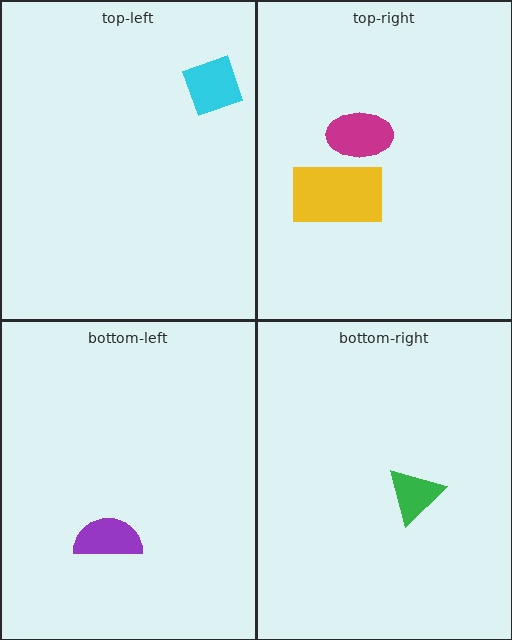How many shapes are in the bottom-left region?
1.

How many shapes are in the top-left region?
1.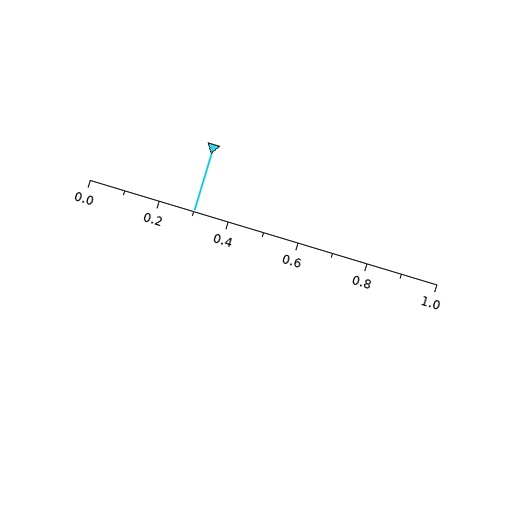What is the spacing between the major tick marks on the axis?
The major ticks are spaced 0.2 apart.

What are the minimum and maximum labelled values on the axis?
The axis runs from 0.0 to 1.0.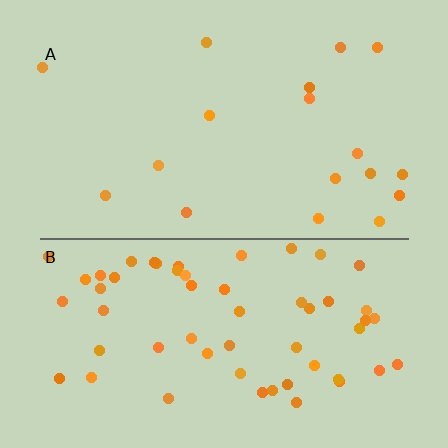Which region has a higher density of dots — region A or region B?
B (the bottom).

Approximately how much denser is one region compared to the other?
Approximately 3.2× — region B over region A.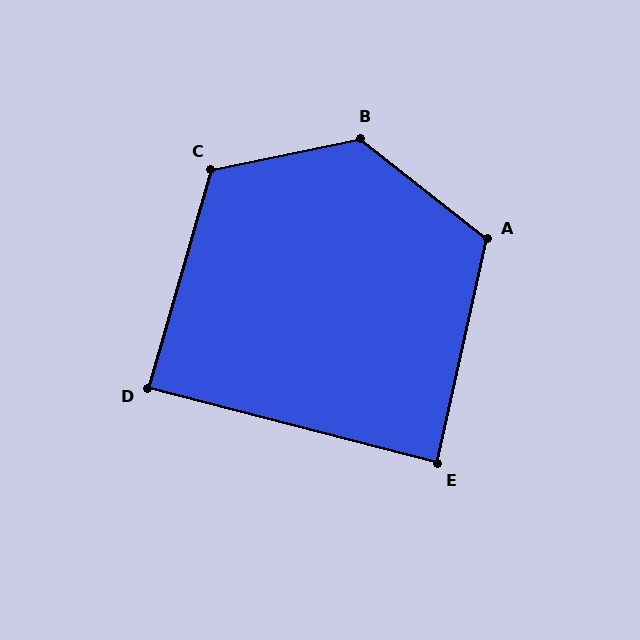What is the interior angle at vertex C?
Approximately 118 degrees (obtuse).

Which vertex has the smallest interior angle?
E, at approximately 88 degrees.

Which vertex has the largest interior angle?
B, at approximately 130 degrees.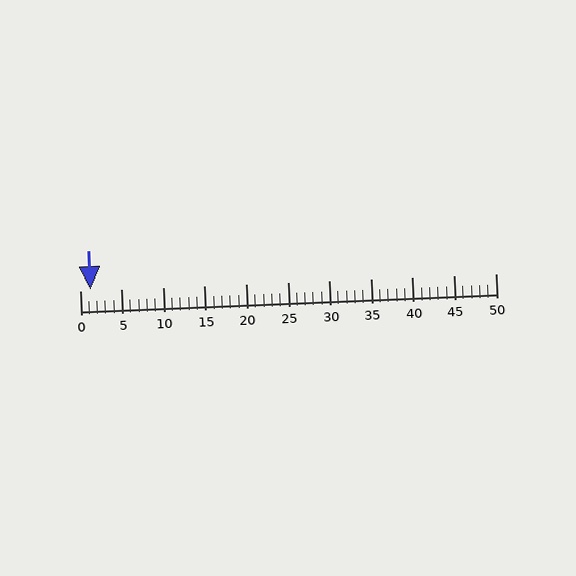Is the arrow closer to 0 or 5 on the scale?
The arrow is closer to 0.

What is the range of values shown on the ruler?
The ruler shows values from 0 to 50.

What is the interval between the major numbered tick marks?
The major tick marks are spaced 5 units apart.